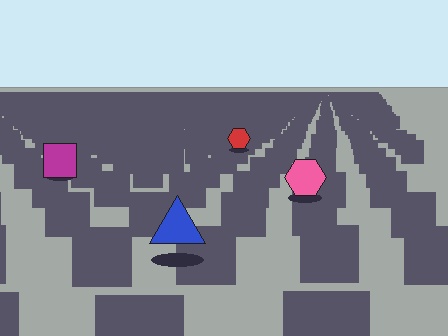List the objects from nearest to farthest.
From nearest to farthest: the blue triangle, the pink hexagon, the magenta square, the red hexagon.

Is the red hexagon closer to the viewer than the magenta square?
No. The magenta square is closer — you can tell from the texture gradient: the ground texture is coarser near it.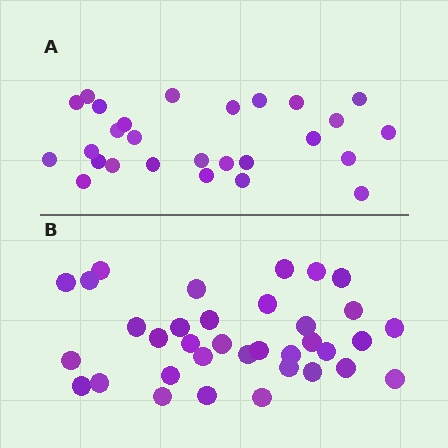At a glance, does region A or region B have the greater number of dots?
Region B (the bottom region) has more dots.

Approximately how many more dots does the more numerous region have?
Region B has roughly 8 or so more dots than region A.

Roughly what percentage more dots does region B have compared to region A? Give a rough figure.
About 30% more.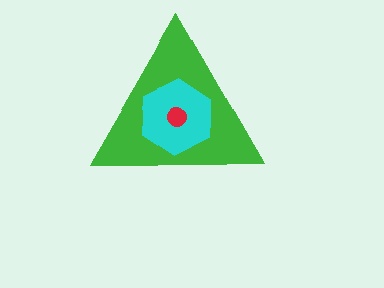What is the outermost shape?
The green triangle.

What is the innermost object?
The red circle.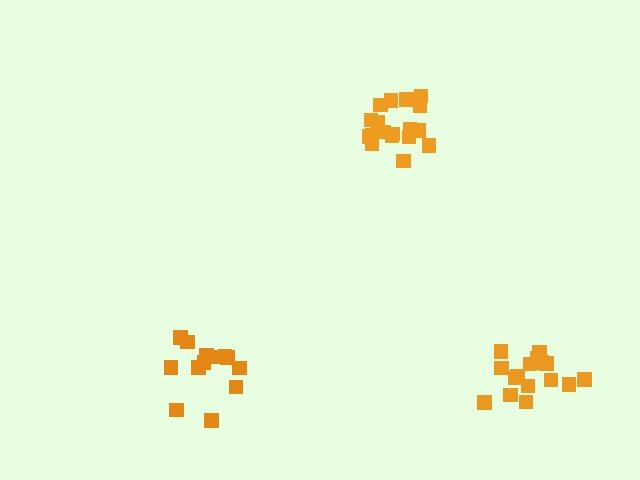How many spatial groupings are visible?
There are 3 spatial groupings.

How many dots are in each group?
Group 1: 13 dots, Group 2: 17 dots, Group 3: 18 dots (48 total).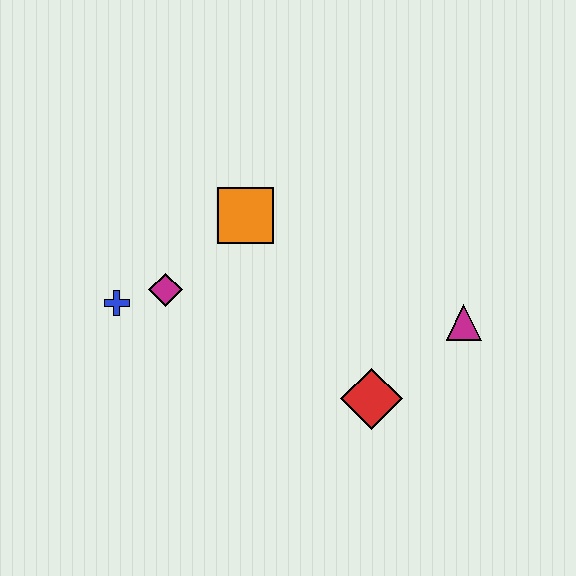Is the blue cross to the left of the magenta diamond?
Yes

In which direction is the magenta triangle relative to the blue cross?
The magenta triangle is to the right of the blue cross.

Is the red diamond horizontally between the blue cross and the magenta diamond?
No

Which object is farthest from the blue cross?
The magenta triangle is farthest from the blue cross.